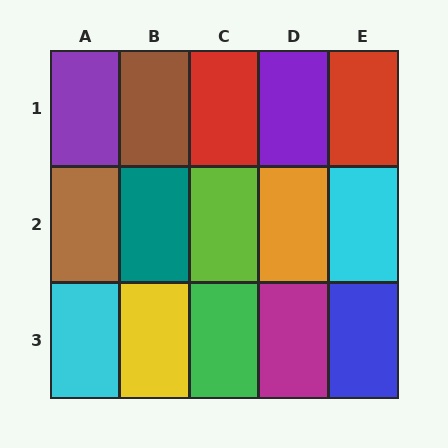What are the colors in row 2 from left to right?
Brown, teal, lime, orange, cyan.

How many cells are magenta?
1 cell is magenta.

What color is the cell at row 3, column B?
Yellow.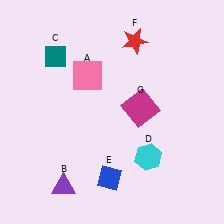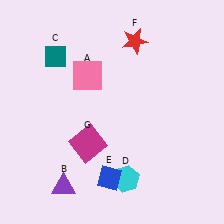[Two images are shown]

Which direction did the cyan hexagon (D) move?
The cyan hexagon (D) moved left.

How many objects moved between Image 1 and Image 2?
2 objects moved between the two images.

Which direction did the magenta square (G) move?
The magenta square (G) moved left.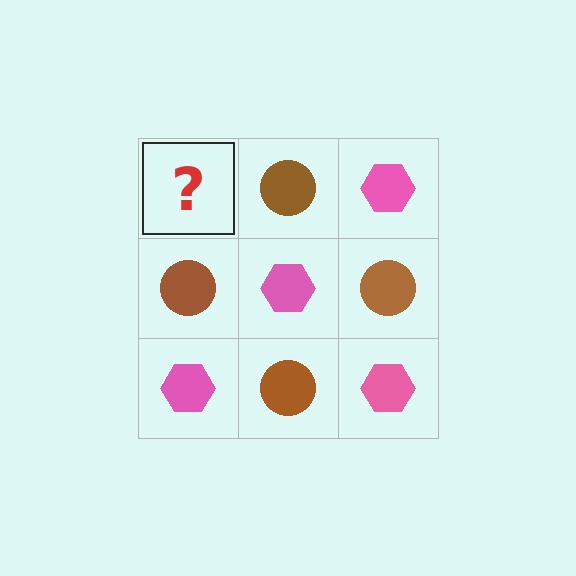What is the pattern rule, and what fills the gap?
The rule is that it alternates pink hexagon and brown circle in a checkerboard pattern. The gap should be filled with a pink hexagon.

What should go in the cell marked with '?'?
The missing cell should contain a pink hexagon.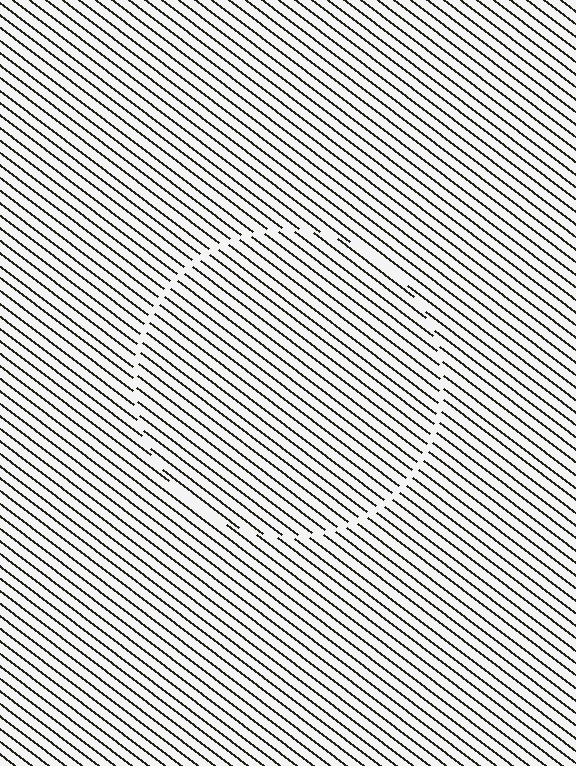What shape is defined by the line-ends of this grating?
An illusory circle. The interior of the shape contains the same grating, shifted by half a period — the contour is defined by the phase discontinuity where line-ends from the inner and outer gratings abut.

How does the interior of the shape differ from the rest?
The interior of the shape contains the same grating, shifted by half a period — the contour is defined by the phase discontinuity where line-ends from the inner and outer gratings abut.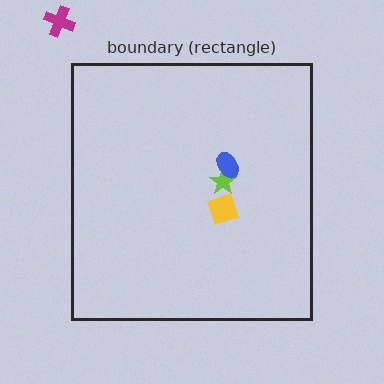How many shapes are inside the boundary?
3 inside, 1 outside.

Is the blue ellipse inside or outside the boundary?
Inside.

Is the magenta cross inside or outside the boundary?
Outside.